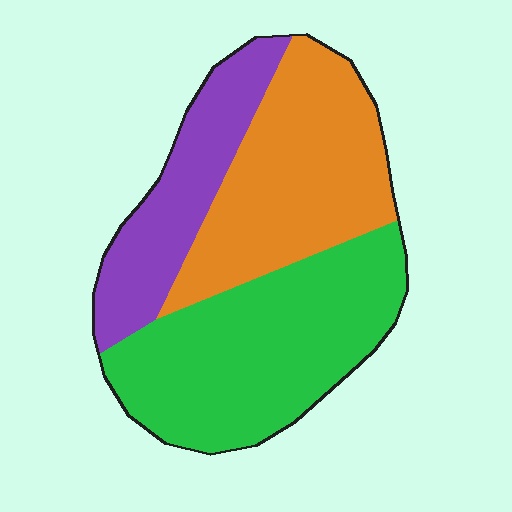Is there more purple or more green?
Green.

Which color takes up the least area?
Purple, at roughly 20%.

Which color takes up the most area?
Green, at roughly 45%.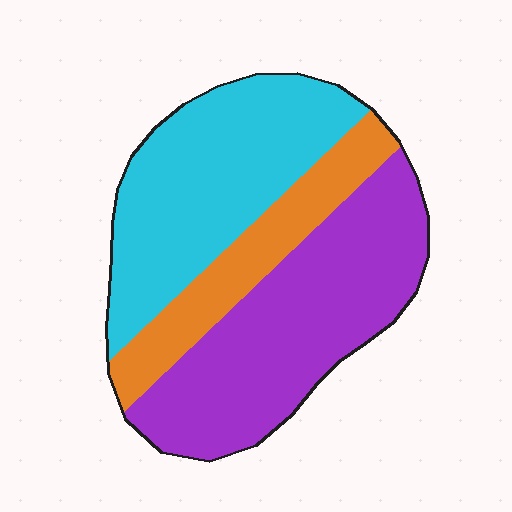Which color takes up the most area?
Purple, at roughly 45%.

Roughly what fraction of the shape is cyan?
Cyan takes up about three eighths (3/8) of the shape.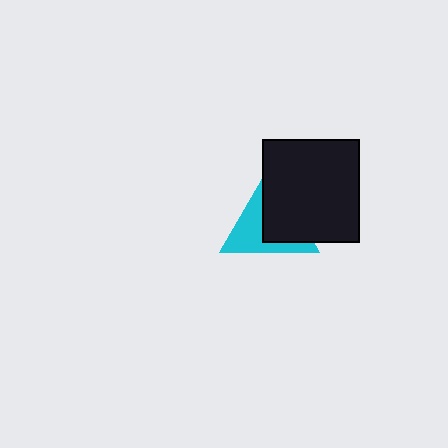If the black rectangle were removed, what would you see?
You would see the complete cyan triangle.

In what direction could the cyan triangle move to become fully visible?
The cyan triangle could move left. That would shift it out from behind the black rectangle entirely.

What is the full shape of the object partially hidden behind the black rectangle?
The partially hidden object is a cyan triangle.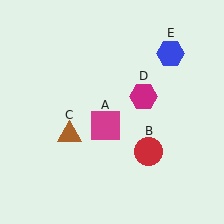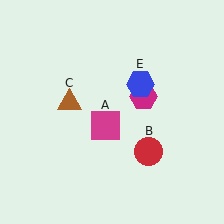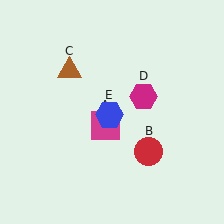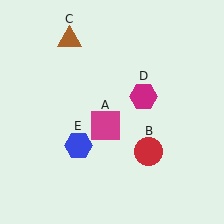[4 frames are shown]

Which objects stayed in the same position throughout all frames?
Magenta square (object A) and red circle (object B) and magenta hexagon (object D) remained stationary.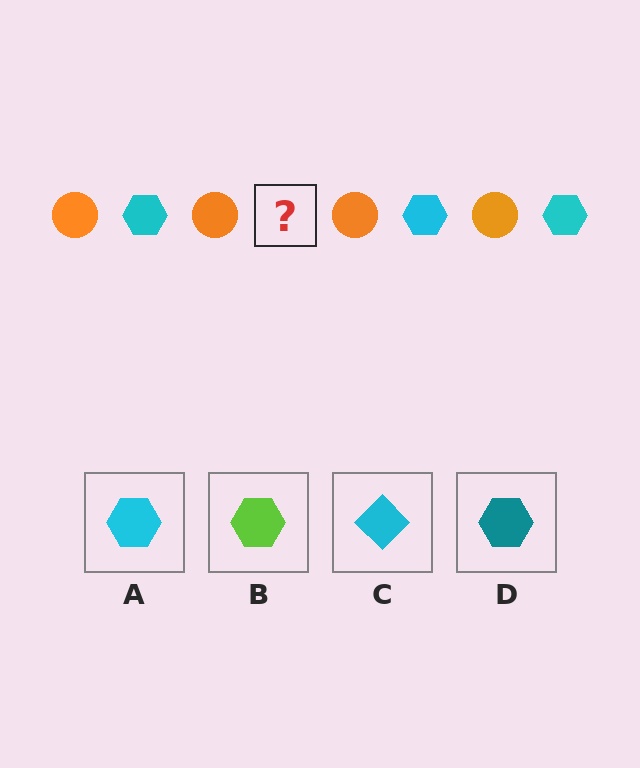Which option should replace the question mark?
Option A.